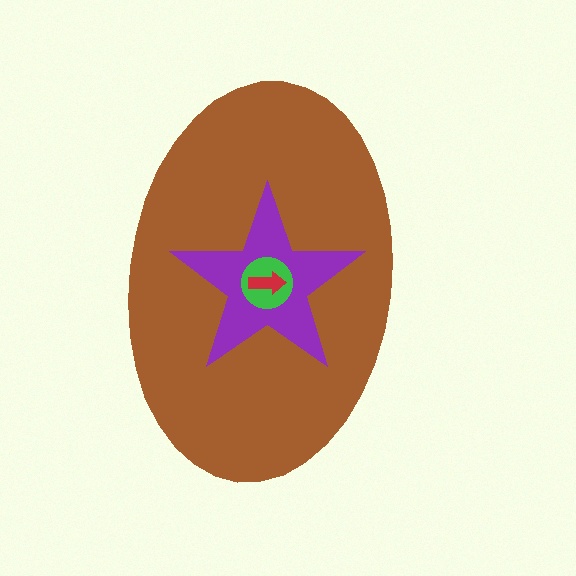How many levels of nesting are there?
4.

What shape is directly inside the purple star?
The green circle.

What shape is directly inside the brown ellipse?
The purple star.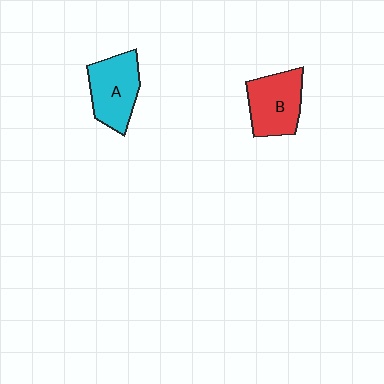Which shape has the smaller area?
Shape B (red).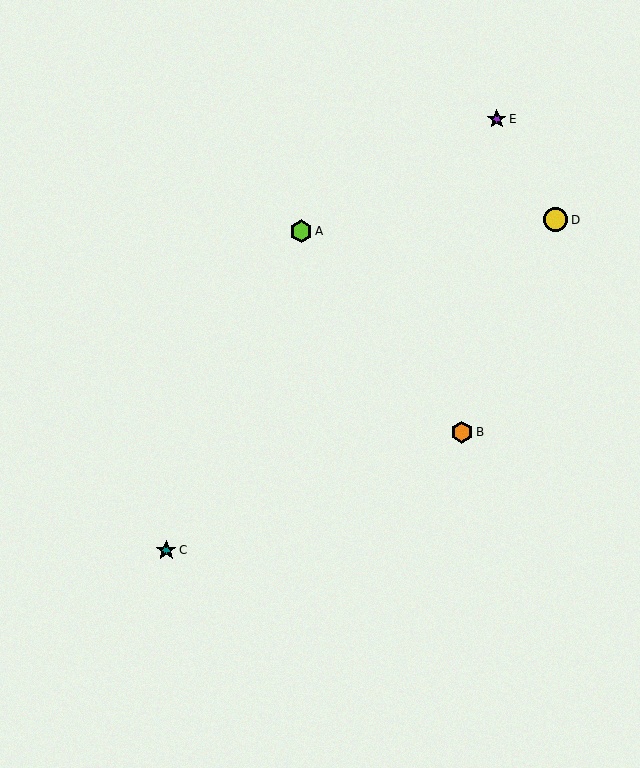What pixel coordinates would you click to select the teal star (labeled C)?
Click at (166, 550) to select the teal star C.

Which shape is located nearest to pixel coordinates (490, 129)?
The purple star (labeled E) at (497, 119) is nearest to that location.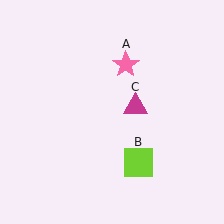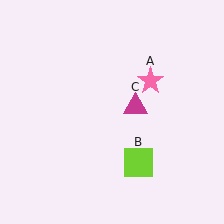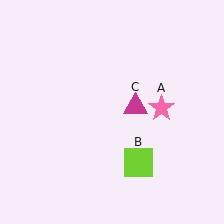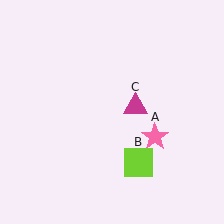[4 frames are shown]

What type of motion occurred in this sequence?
The pink star (object A) rotated clockwise around the center of the scene.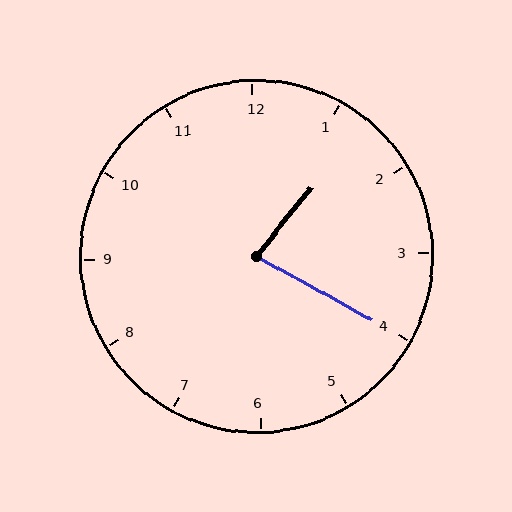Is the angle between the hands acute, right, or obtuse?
It is acute.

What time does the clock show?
1:20.